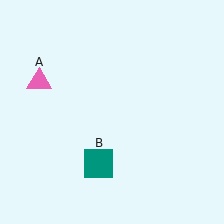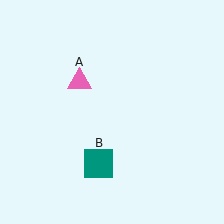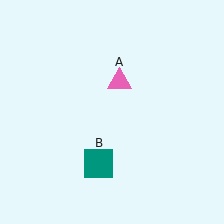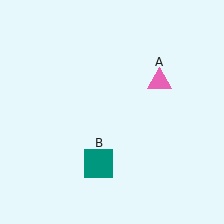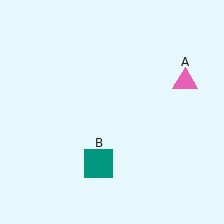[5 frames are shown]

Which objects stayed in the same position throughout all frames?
Teal square (object B) remained stationary.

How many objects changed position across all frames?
1 object changed position: pink triangle (object A).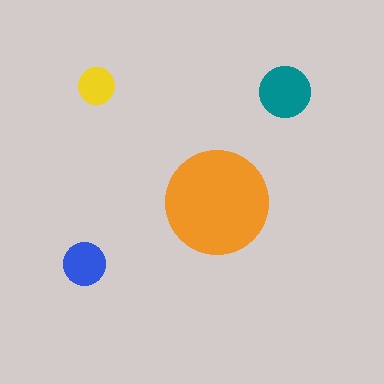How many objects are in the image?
There are 4 objects in the image.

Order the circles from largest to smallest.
the orange one, the teal one, the blue one, the yellow one.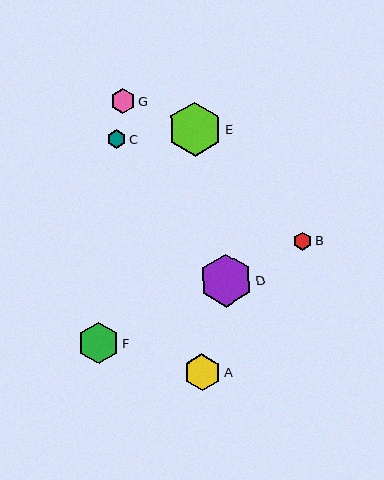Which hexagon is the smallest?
Hexagon B is the smallest with a size of approximately 18 pixels.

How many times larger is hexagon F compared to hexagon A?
Hexagon F is approximately 1.1 times the size of hexagon A.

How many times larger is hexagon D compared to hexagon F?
Hexagon D is approximately 1.3 times the size of hexagon F.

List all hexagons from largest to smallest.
From largest to smallest: E, D, F, A, G, C, B.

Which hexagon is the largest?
Hexagon E is the largest with a size of approximately 54 pixels.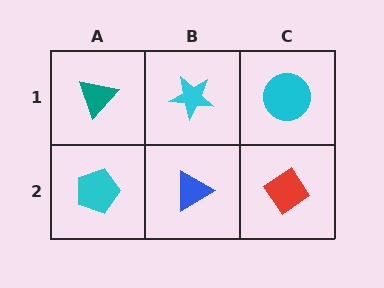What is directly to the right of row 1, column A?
A cyan star.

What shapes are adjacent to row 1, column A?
A cyan pentagon (row 2, column A), a cyan star (row 1, column B).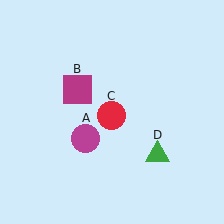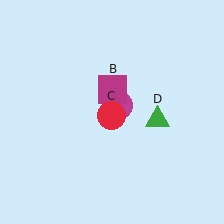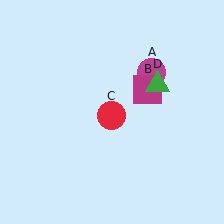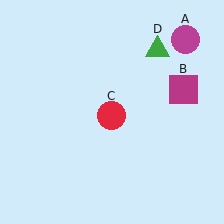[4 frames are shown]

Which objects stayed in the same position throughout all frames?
Red circle (object C) remained stationary.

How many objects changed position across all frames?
3 objects changed position: magenta circle (object A), magenta square (object B), green triangle (object D).